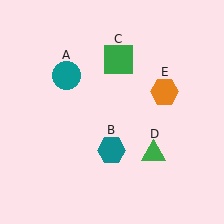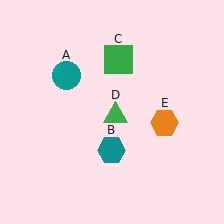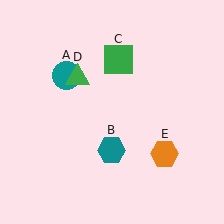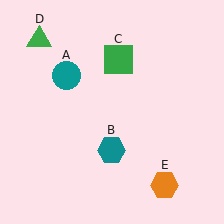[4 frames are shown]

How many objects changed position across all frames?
2 objects changed position: green triangle (object D), orange hexagon (object E).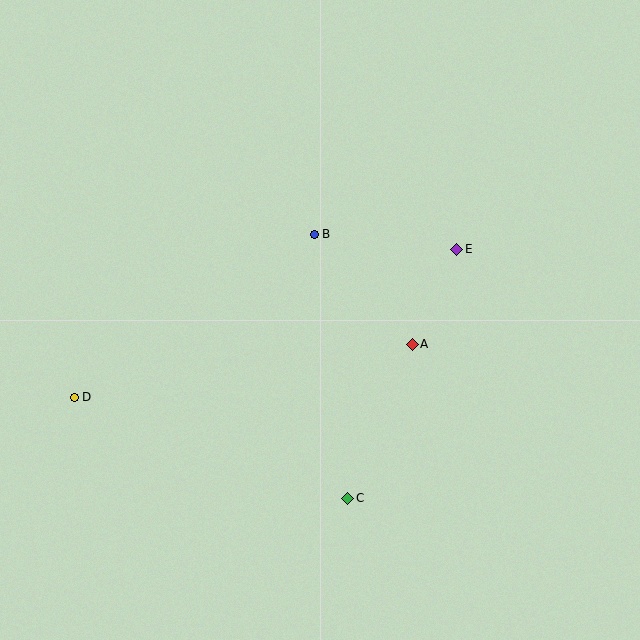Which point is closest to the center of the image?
Point B at (314, 234) is closest to the center.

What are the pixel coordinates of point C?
Point C is at (348, 498).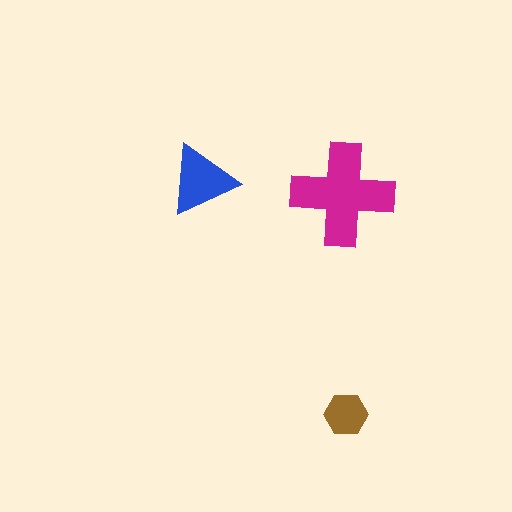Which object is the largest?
The magenta cross.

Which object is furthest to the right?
The brown hexagon is rightmost.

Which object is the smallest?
The brown hexagon.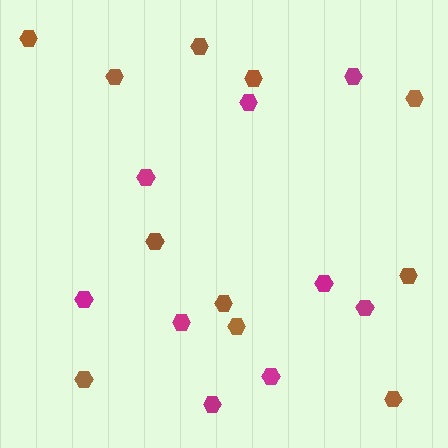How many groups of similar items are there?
There are 2 groups: one group of brown hexagons (11) and one group of magenta hexagons (9).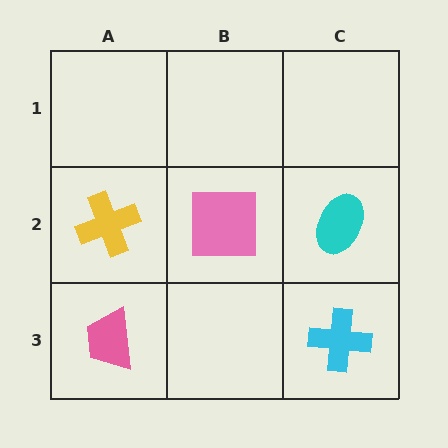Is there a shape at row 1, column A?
No, that cell is empty.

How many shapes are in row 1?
0 shapes.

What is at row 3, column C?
A cyan cross.